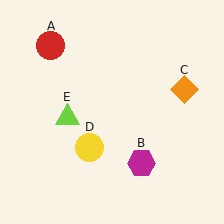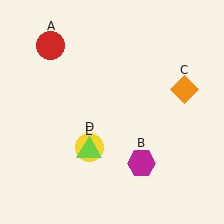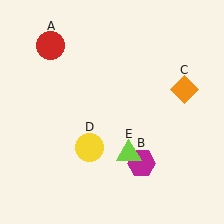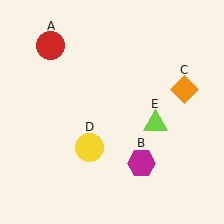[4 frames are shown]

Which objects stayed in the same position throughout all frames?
Red circle (object A) and magenta hexagon (object B) and orange diamond (object C) and yellow circle (object D) remained stationary.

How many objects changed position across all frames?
1 object changed position: lime triangle (object E).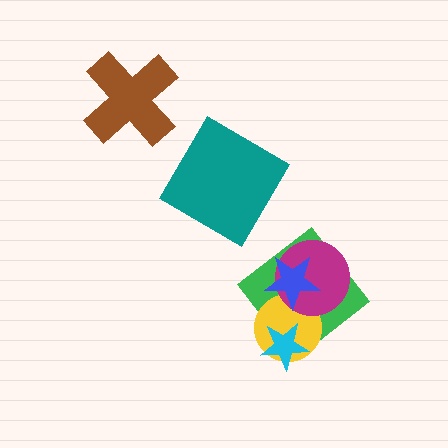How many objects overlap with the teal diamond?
0 objects overlap with the teal diamond.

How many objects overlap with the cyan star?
2 objects overlap with the cyan star.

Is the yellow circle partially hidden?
Yes, it is partially covered by another shape.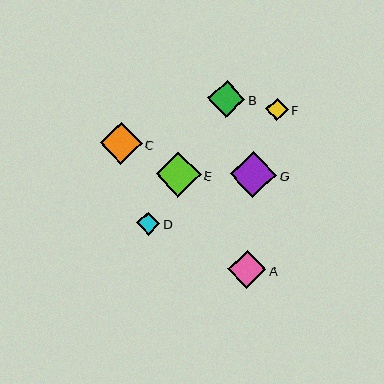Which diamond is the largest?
Diamond G is the largest with a size of approximately 46 pixels.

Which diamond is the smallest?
Diamond F is the smallest with a size of approximately 23 pixels.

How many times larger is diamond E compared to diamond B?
Diamond E is approximately 1.2 times the size of diamond B.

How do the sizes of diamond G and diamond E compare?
Diamond G and diamond E are approximately the same size.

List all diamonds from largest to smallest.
From largest to smallest: G, E, C, A, B, D, F.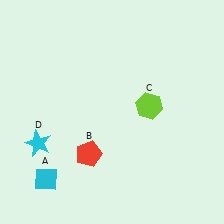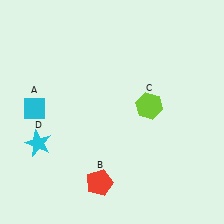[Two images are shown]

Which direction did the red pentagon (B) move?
The red pentagon (B) moved down.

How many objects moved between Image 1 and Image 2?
2 objects moved between the two images.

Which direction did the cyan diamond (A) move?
The cyan diamond (A) moved up.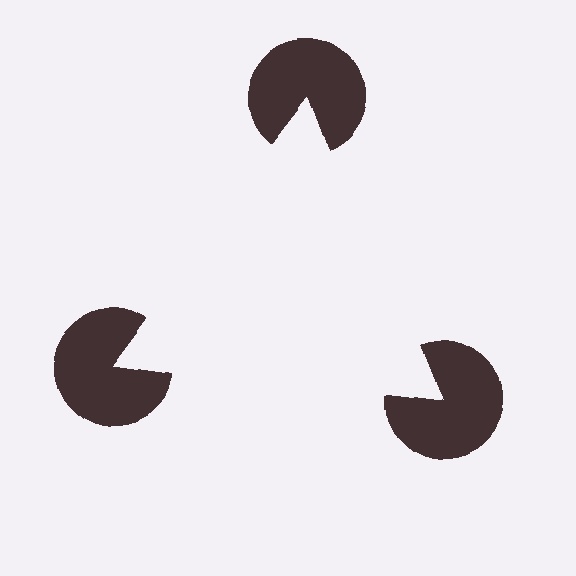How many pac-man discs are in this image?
There are 3 — one at each vertex of the illusory triangle.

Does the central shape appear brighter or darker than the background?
It typically appears slightly brighter than the background, even though no actual brightness change is drawn.